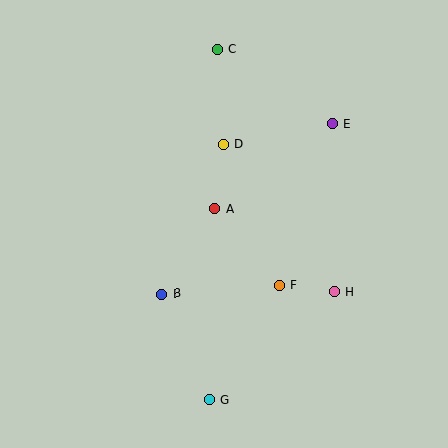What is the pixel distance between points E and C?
The distance between E and C is 137 pixels.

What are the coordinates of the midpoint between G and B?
The midpoint between G and B is at (185, 347).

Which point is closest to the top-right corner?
Point E is closest to the top-right corner.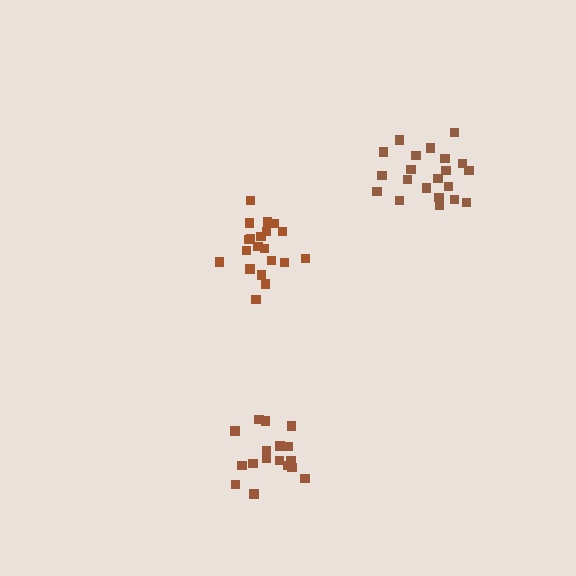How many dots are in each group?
Group 1: 17 dots, Group 2: 21 dots, Group 3: 20 dots (58 total).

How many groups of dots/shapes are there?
There are 3 groups.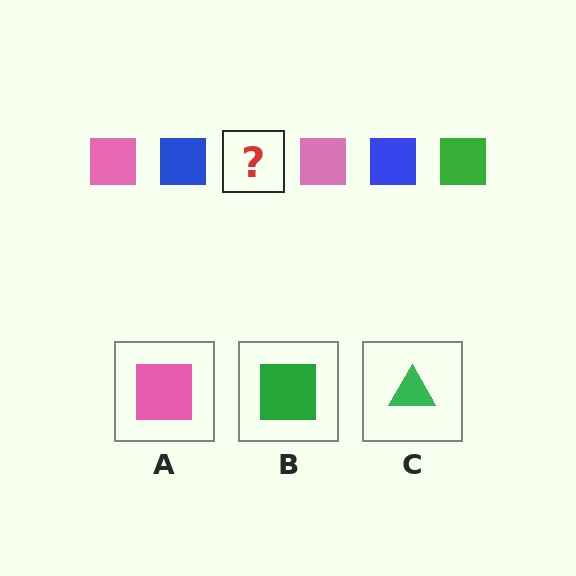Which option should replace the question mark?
Option B.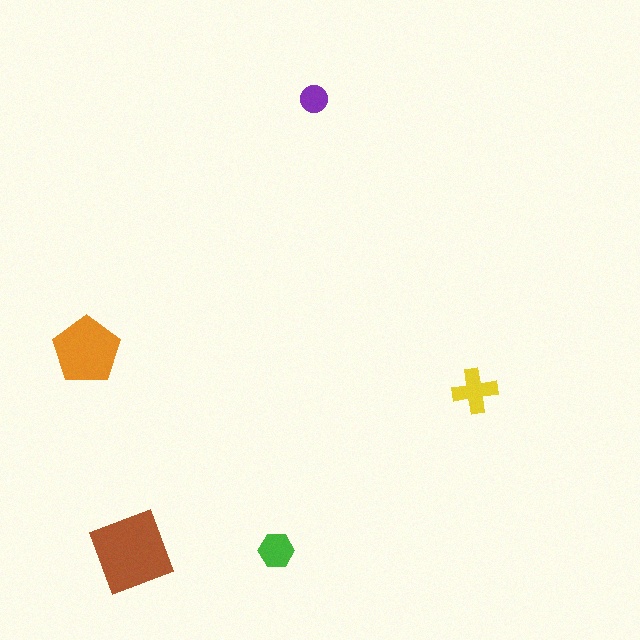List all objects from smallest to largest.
The purple circle, the green hexagon, the yellow cross, the orange pentagon, the brown square.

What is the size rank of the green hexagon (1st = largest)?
4th.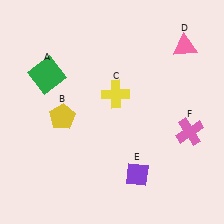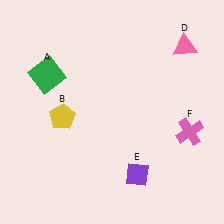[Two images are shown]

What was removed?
The yellow cross (C) was removed in Image 2.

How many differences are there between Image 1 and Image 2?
There is 1 difference between the two images.